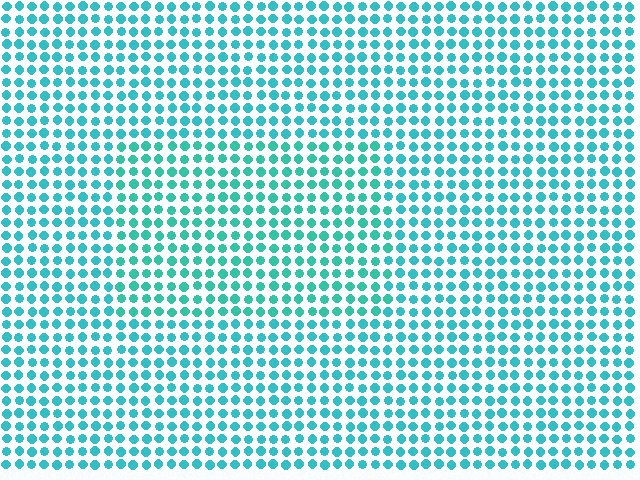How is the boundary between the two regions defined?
The boundary is defined purely by a slight shift in hue (about 16 degrees). Spacing, size, and orientation are identical on both sides.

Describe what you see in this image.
The image is filled with small cyan elements in a uniform arrangement. A rectangle-shaped region is visible where the elements are tinted to a slightly different hue, forming a subtle color boundary.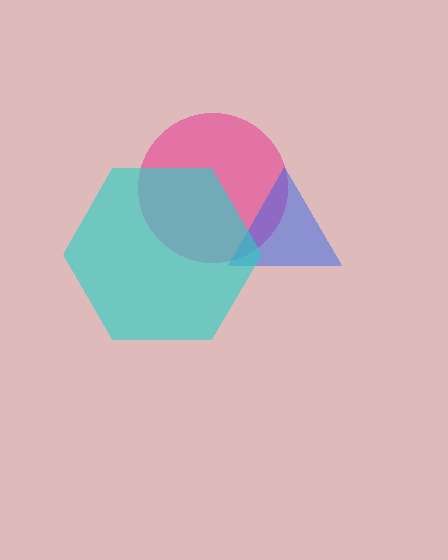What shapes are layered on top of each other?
The layered shapes are: a pink circle, a blue triangle, a cyan hexagon.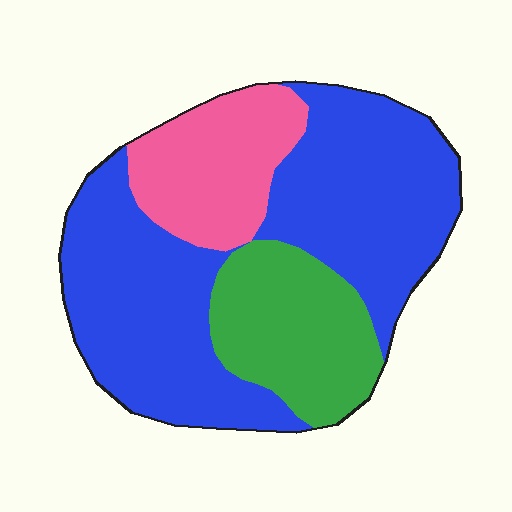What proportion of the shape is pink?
Pink takes up about one fifth (1/5) of the shape.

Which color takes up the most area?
Blue, at roughly 60%.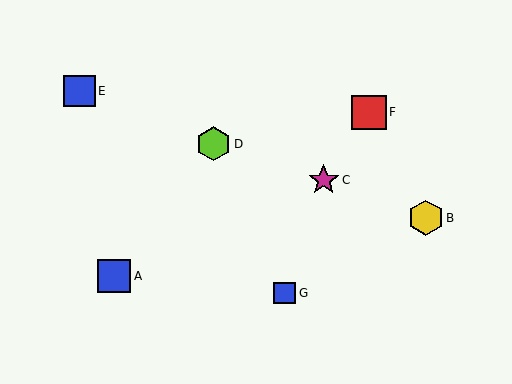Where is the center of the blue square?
The center of the blue square is at (80, 91).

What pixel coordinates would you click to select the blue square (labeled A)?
Click at (114, 276) to select the blue square A.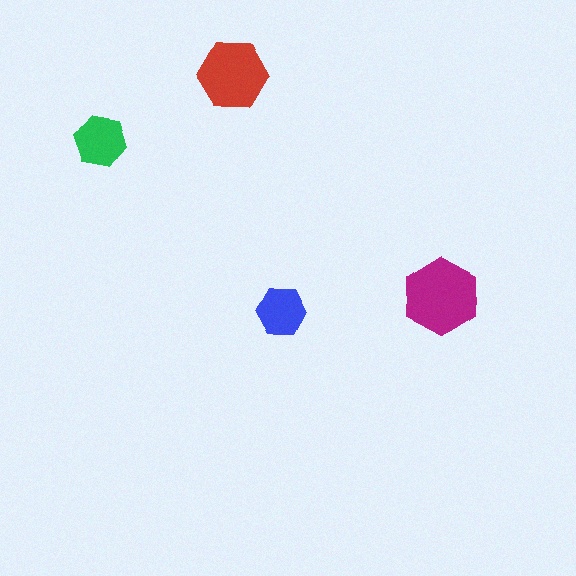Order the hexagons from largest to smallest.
the magenta one, the red one, the green one, the blue one.